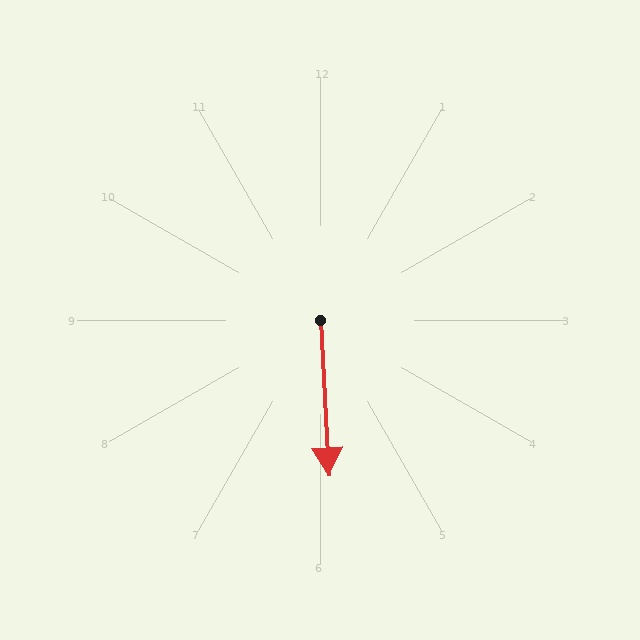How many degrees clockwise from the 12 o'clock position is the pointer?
Approximately 177 degrees.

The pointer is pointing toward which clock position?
Roughly 6 o'clock.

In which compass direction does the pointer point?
South.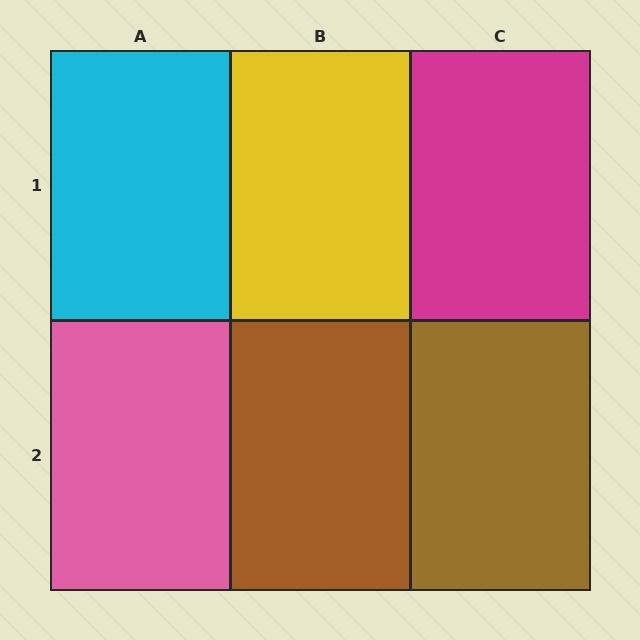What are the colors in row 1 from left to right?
Cyan, yellow, magenta.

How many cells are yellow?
1 cell is yellow.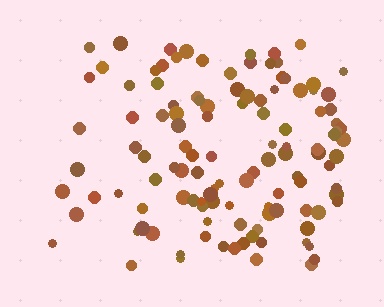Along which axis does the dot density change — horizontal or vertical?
Horizontal.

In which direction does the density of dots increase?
From left to right, with the right side densest.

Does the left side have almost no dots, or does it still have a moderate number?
Still a moderate number, just noticeably fewer than the right.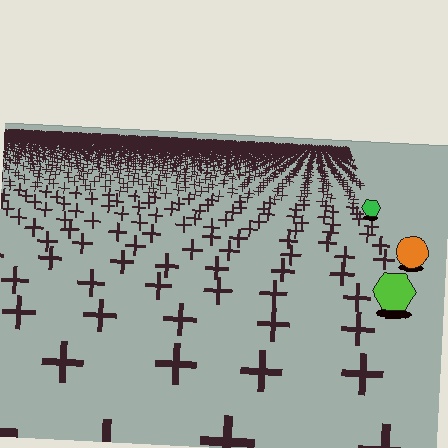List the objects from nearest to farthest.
From nearest to farthest: the lime hexagon, the orange circle, the green hexagon.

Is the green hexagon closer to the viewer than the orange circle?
No. The orange circle is closer — you can tell from the texture gradient: the ground texture is coarser near it.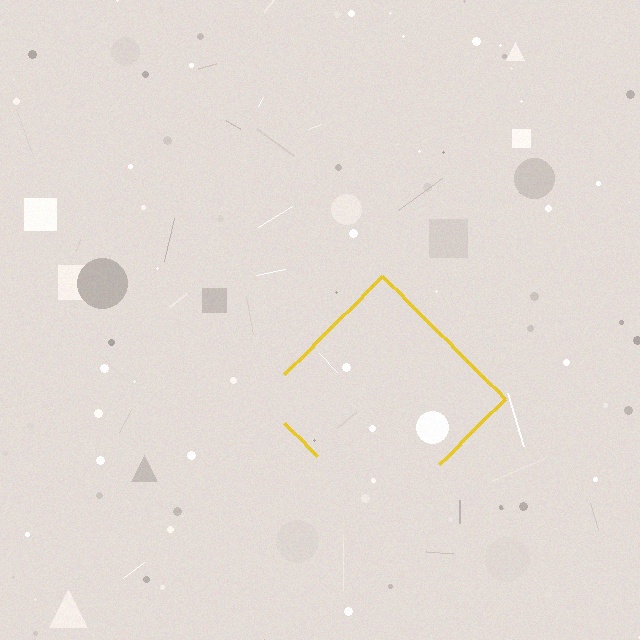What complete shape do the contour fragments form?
The contour fragments form a diamond.